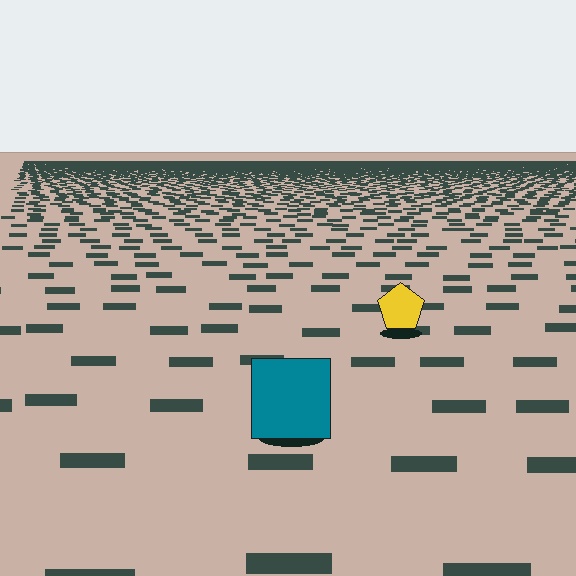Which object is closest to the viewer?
The teal square is closest. The texture marks near it are larger and more spread out.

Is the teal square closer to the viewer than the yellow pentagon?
Yes. The teal square is closer — you can tell from the texture gradient: the ground texture is coarser near it.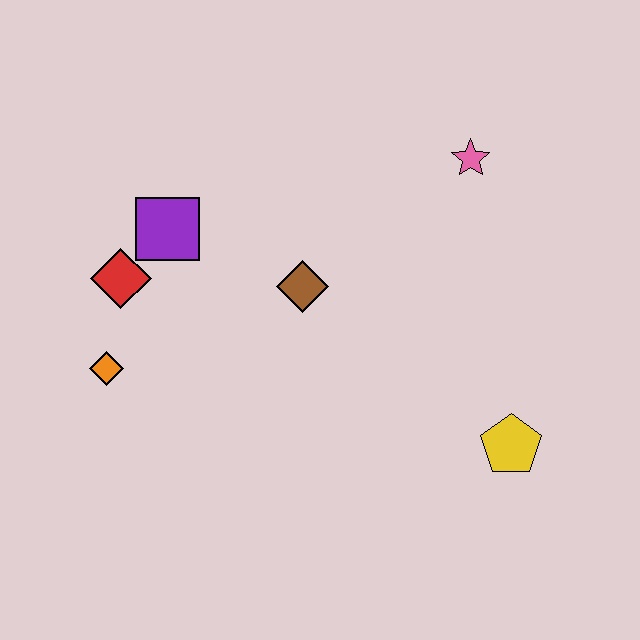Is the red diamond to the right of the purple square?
No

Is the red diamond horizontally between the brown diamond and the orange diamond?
Yes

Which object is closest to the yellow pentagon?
The brown diamond is closest to the yellow pentagon.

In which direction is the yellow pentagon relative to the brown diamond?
The yellow pentagon is to the right of the brown diamond.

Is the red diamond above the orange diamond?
Yes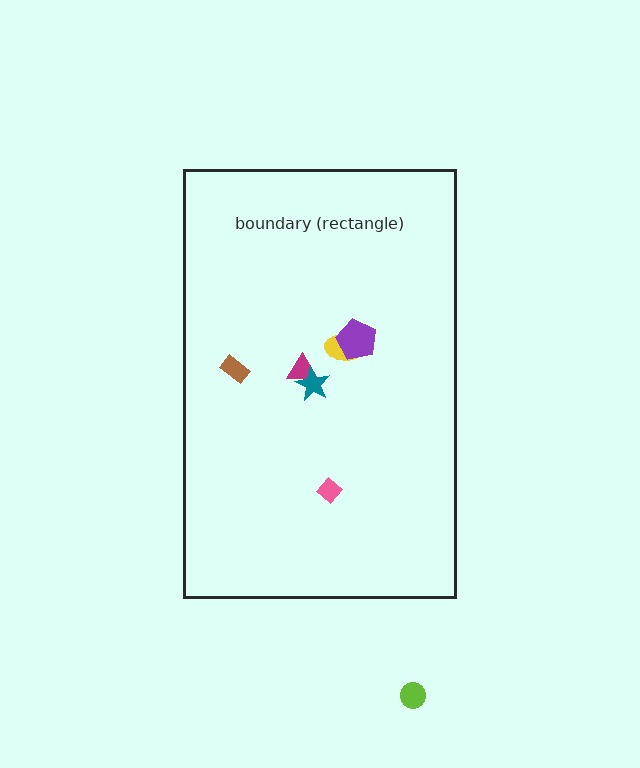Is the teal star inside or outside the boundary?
Inside.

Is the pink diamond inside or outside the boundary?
Inside.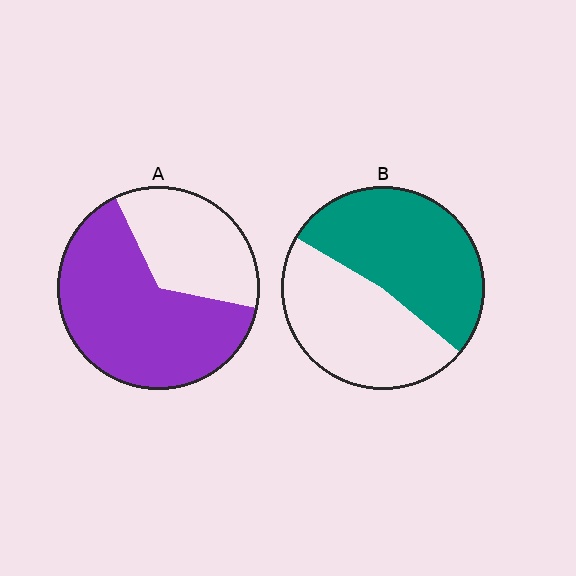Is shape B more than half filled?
Roughly half.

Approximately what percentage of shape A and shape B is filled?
A is approximately 65% and B is approximately 55%.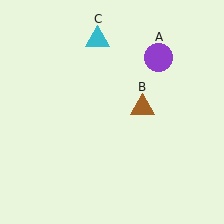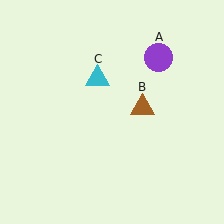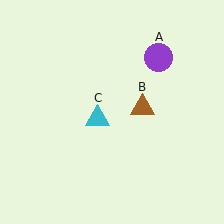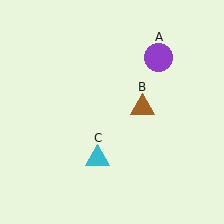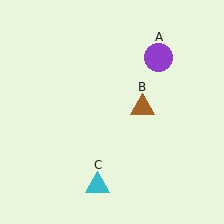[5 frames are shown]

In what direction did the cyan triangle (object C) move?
The cyan triangle (object C) moved down.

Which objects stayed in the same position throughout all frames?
Purple circle (object A) and brown triangle (object B) remained stationary.